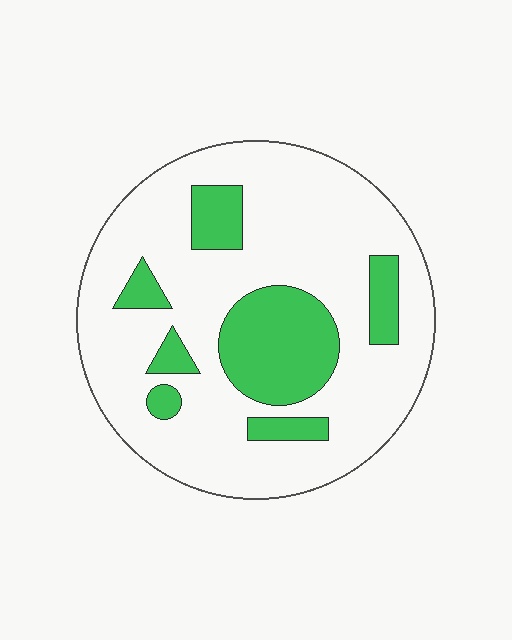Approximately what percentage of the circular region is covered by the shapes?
Approximately 25%.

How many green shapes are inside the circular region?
7.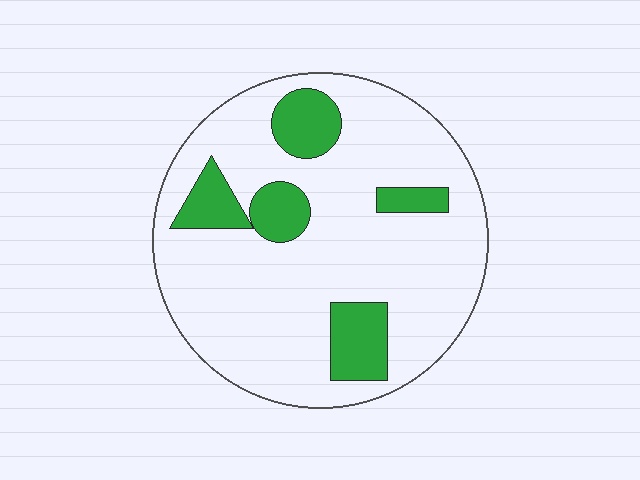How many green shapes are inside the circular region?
5.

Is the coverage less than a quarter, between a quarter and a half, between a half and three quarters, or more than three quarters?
Less than a quarter.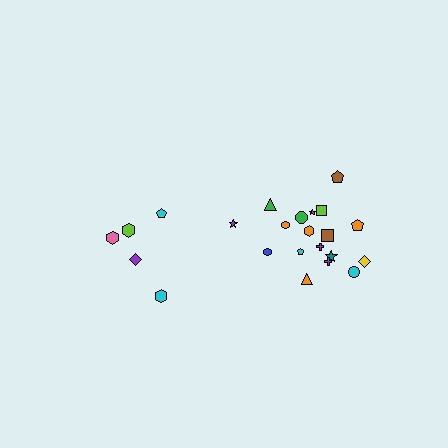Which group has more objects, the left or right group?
The right group.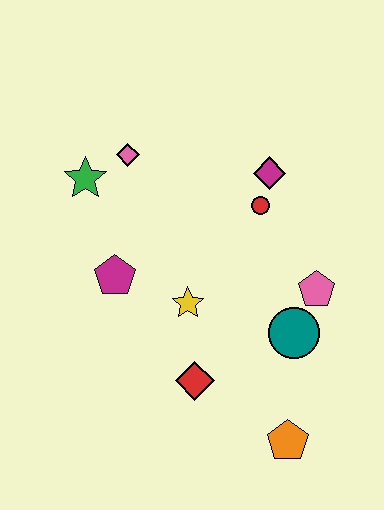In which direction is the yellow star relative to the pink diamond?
The yellow star is below the pink diamond.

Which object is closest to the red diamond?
The yellow star is closest to the red diamond.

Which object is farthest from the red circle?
The orange pentagon is farthest from the red circle.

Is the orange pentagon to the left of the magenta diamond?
No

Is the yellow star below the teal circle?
No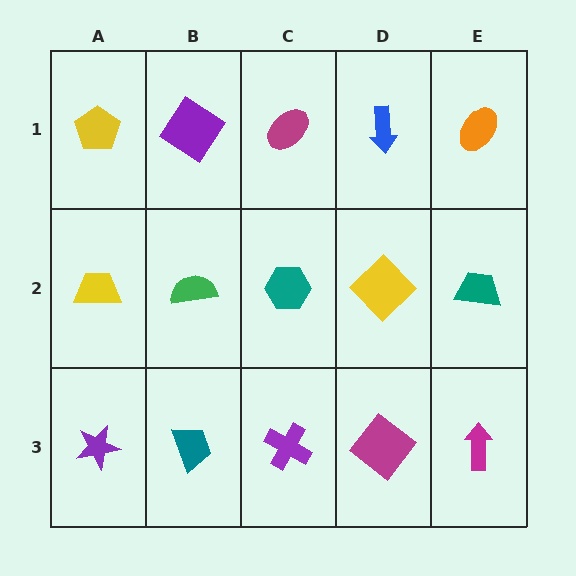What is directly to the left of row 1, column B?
A yellow pentagon.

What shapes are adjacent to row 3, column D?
A yellow diamond (row 2, column D), a purple cross (row 3, column C), a magenta arrow (row 3, column E).